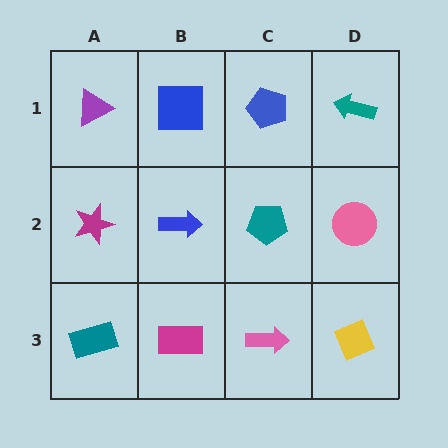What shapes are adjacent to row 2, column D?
A teal arrow (row 1, column D), a yellow diamond (row 3, column D), a teal pentagon (row 2, column C).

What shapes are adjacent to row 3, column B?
A blue arrow (row 2, column B), a teal rectangle (row 3, column A), a pink arrow (row 3, column C).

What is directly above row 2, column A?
A purple triangle.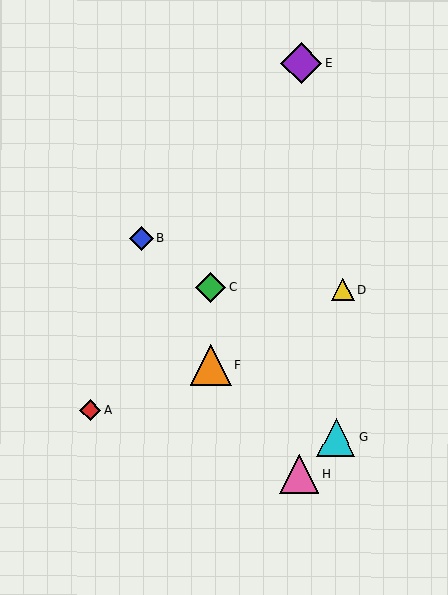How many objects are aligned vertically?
2 objects (E, H) are aligned vertically.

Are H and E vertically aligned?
Yes, both are at x≈300.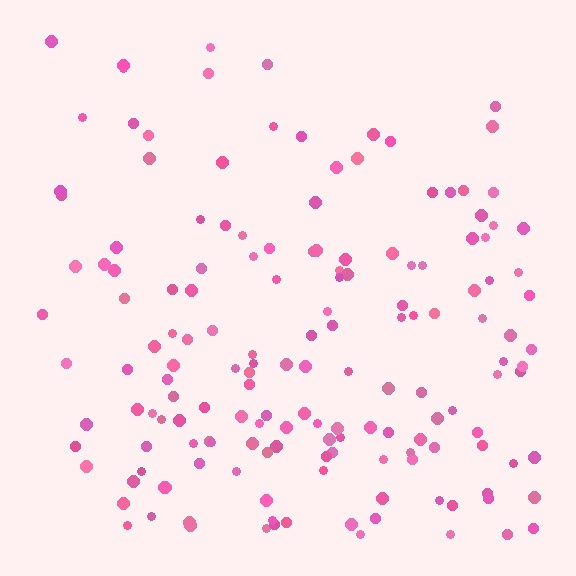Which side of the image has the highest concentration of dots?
The bottom.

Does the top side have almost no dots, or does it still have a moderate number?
Still a moderate number, just noticeably fewer than the bottom.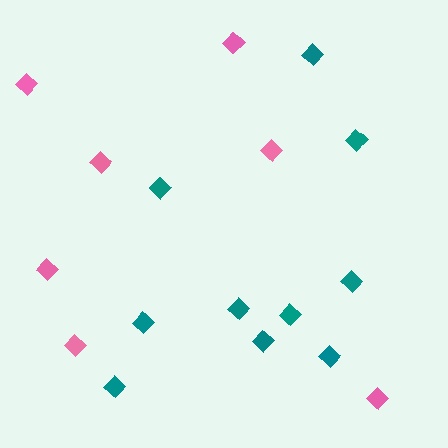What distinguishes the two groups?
There are 2 groups: one group of teal diamonds (10) and one group of pink diamonds (7).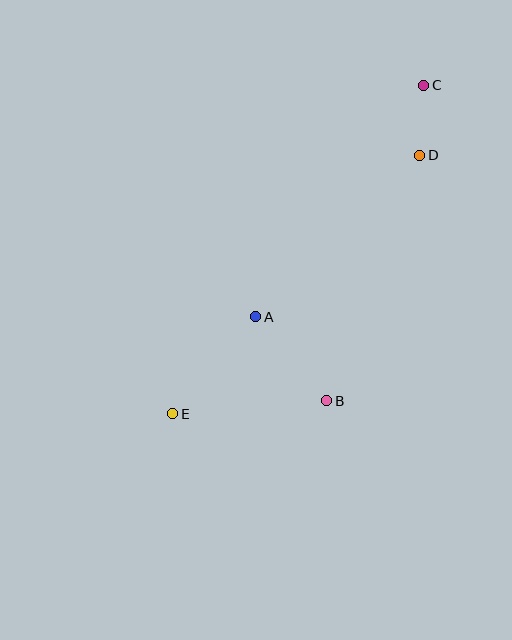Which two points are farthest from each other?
Points C and E are farthest from each other.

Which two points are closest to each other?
Points C and D are closest to each other.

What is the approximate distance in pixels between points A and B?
The distance between A and B is approximately 110 pixels.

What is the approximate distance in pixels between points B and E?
The distance between B and E is approximately 155 pixels.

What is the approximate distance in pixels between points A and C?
The distance between A and C is approximately 286 pixels.